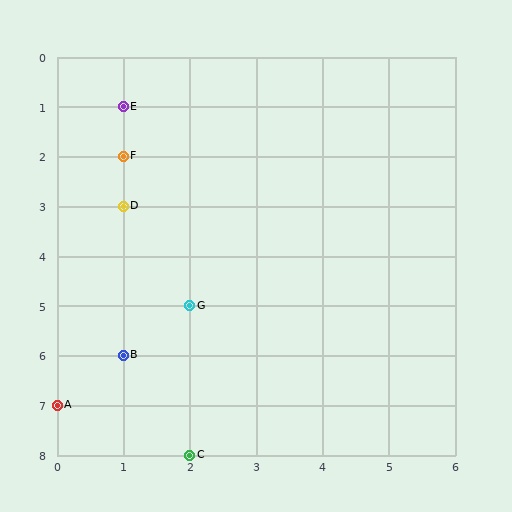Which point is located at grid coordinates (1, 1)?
Point E is at (1, 1).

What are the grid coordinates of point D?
Point D is at grid coordinates (1, 3).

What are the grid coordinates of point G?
Point G is at grid coordinates (2, 5).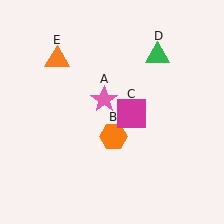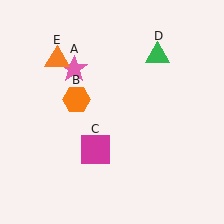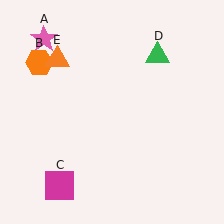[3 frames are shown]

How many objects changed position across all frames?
3 objects changed position: pink star (object A), orange hexagon (object B), magenta square (object C).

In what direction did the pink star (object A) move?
The pink star (object A) moved up and to the left.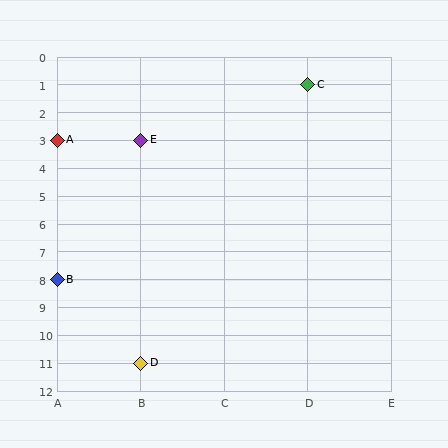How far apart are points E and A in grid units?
Points E and A are 1 column apart.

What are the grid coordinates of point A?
Point A is at grid coordinates (A, 3).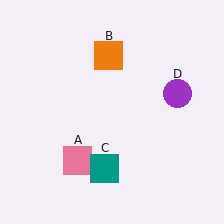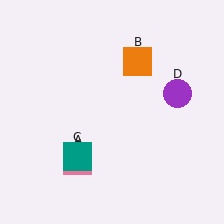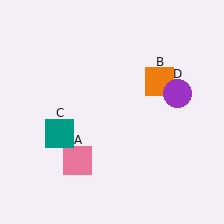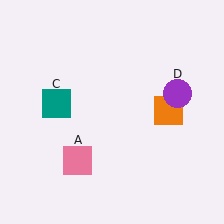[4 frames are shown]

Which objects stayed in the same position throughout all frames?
Pink square (object A) and purple circle (object D) remained stationary.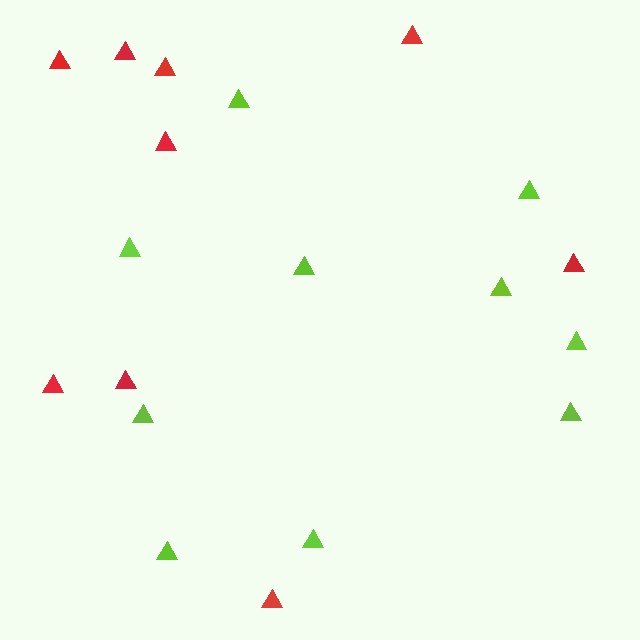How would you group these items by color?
There are 2 groups: one group of lime triangles (10) and one group of red triangles (9).